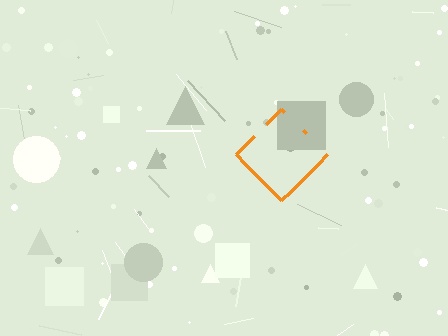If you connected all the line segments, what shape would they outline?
They would outline a diamond.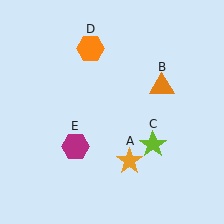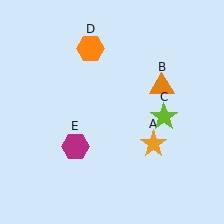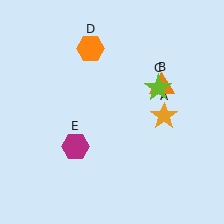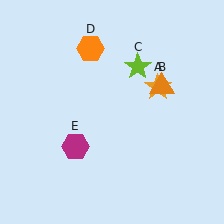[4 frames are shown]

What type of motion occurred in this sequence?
The orange star (object A), lime star (object C) rotated counterclockwise around the center of the scene.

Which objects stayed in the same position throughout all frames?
Orange triangle (object B) and orange hexagon (object D) and magenta hexagon (object E) remained stationary.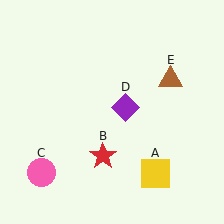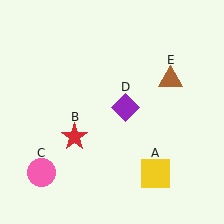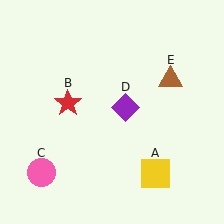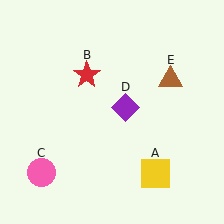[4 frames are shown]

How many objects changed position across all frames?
1 object changed position: red star (object B).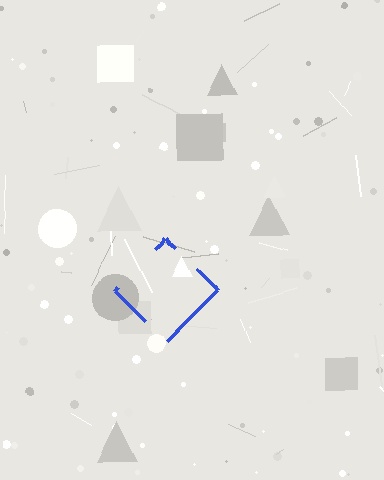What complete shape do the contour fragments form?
The contour fragments form a diamond.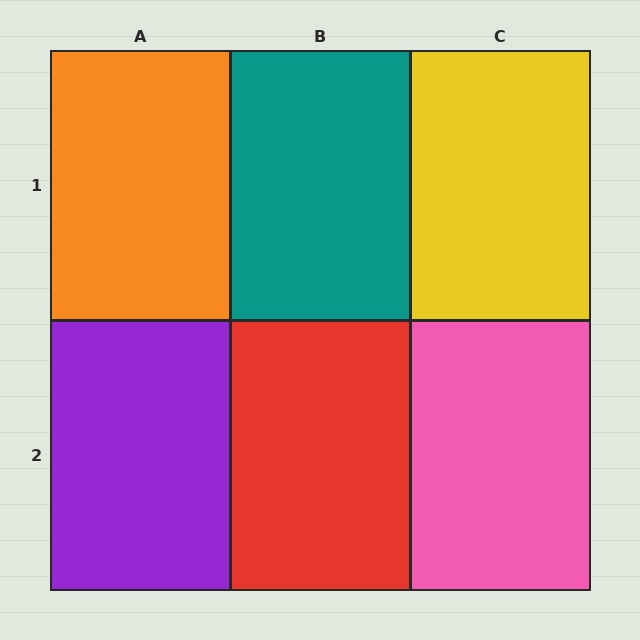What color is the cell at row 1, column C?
Yellow.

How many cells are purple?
1 cell is purple.